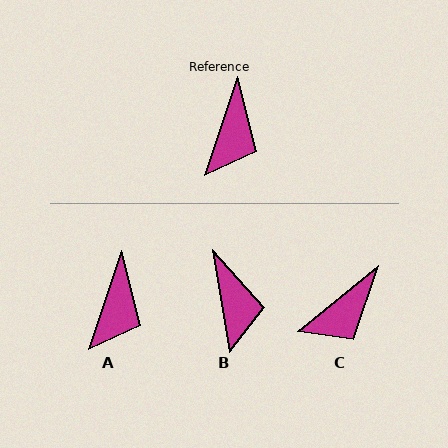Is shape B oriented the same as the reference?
No, it is off by about 28 degrees.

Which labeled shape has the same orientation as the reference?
A.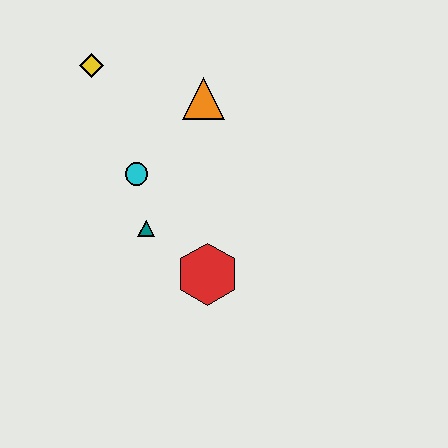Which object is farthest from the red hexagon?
The yellow diamond is farthest from the red hexagon.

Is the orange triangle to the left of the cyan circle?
No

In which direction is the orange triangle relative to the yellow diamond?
The orange triangle is to the right of the yellow diamond.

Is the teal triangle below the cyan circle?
Yes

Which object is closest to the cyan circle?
The teal triangle is closest to the cyan circle.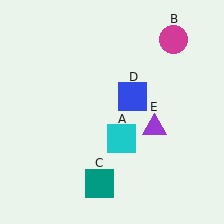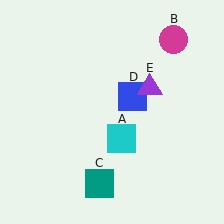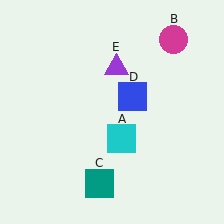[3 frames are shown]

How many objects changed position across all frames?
1 object changed position: purple triangle (object E).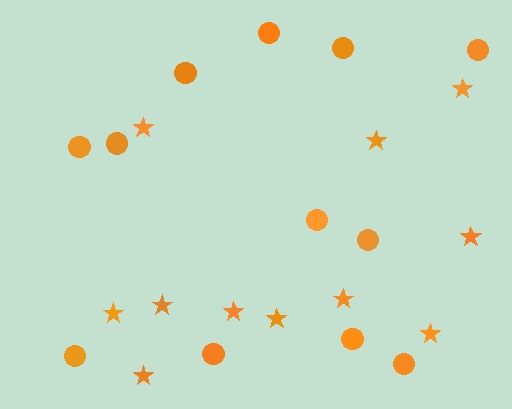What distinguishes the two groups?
There are 2 groups: one group of stars (11) and one group of circles (12).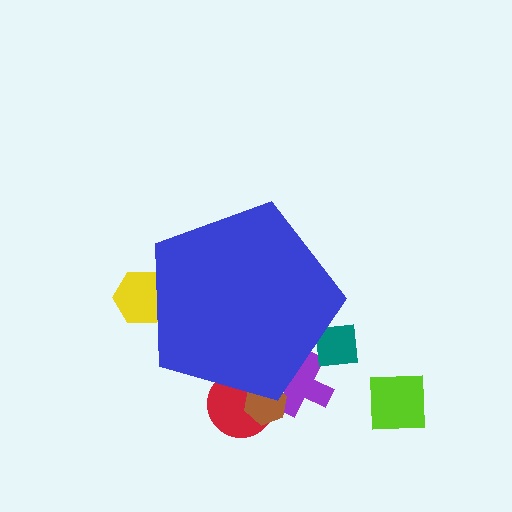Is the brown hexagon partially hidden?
Yes, the brown hexagon is partially hidden behind the blue pentagon.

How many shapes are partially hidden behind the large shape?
5 shapes are partially hidden.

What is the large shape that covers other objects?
A blue pentagon.